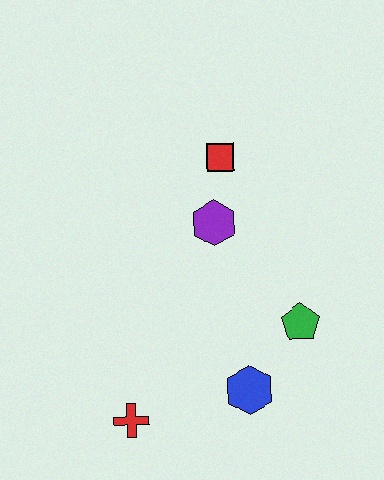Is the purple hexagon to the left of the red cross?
No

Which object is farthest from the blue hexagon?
The red square is farthest from the blue hexagon.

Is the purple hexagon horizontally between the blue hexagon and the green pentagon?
No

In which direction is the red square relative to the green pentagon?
The red square is above the green pentagon.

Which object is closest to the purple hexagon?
The red square is closest to the purple hexagon.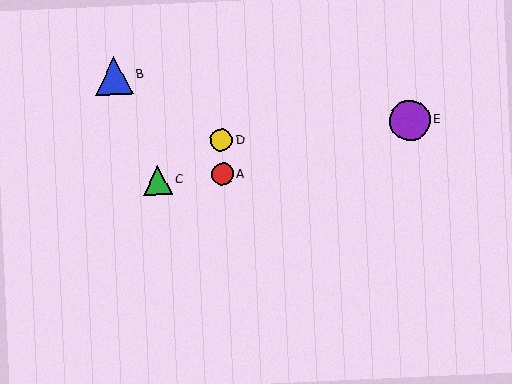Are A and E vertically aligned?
No, A is at x≈223 and E is at x≈410.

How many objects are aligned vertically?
2 objects (A, D) are aligned vertically.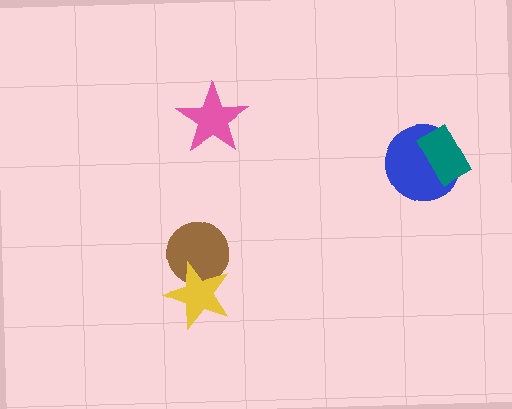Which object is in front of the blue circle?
The teal rectangle is in front of the blue circle.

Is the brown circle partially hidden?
Yes, it is partially covered by another shape.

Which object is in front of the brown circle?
The yellow star is in front of the brown circle.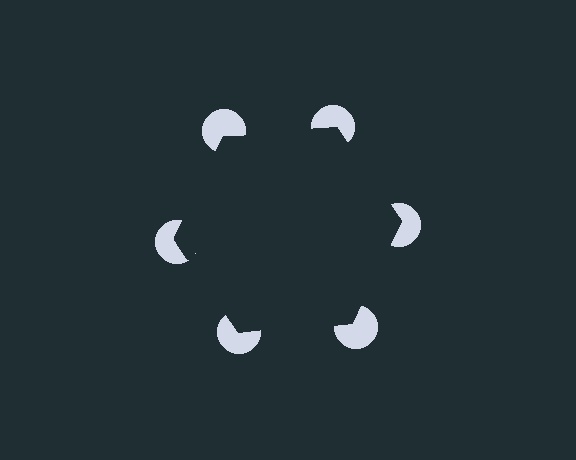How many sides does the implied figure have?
6 sides.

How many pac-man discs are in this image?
There are 6 — one at each vertex of the illusory hexagon.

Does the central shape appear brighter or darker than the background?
It typically appears slightly darker than the background, even though no actual brightness change is drawn.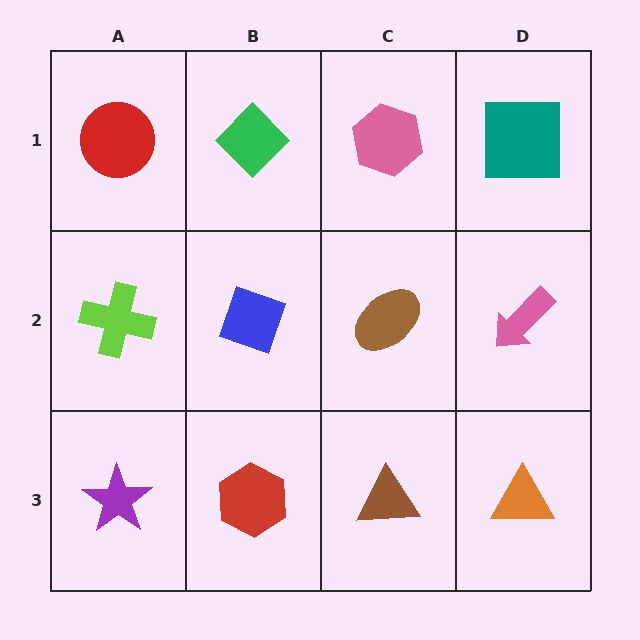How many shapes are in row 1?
4 shapes.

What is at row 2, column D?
A pink arrow.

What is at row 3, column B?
A red hexagon.